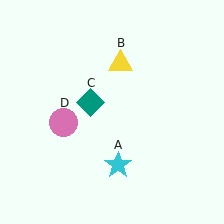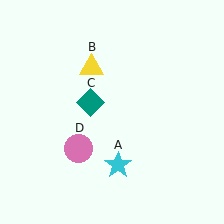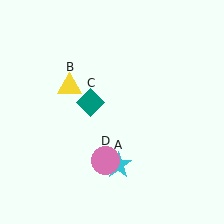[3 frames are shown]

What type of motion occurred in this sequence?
The yellow triangle (object B), pink circle (object D) rotated counterclockwise around the center of the scene.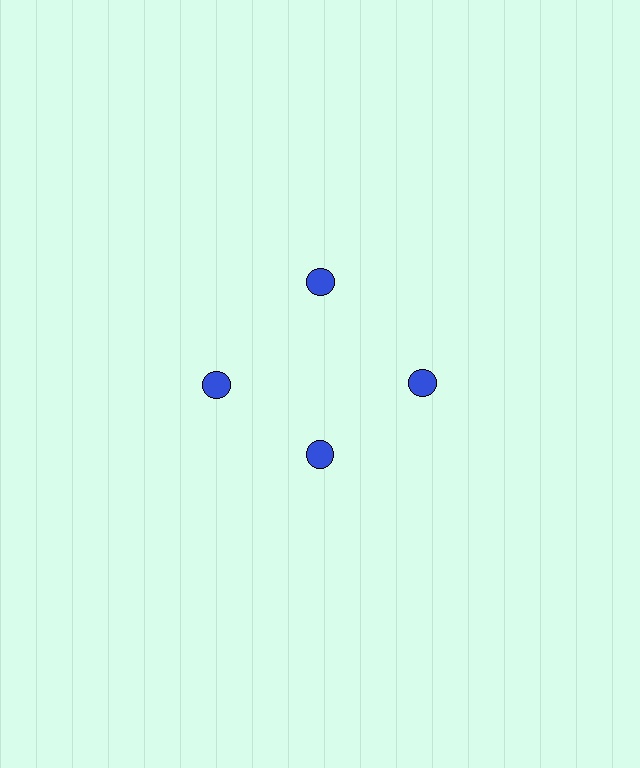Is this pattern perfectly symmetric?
No. The 4 blue circles are arranged in a ring, but one element near the 6 o'clock position is pulled inward toward the center, breaking the 4-fold rotational symmetry.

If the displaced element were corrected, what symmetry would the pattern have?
It would have 4-fold rotational symmetry — the pattern would map onto itself every 90 degrees.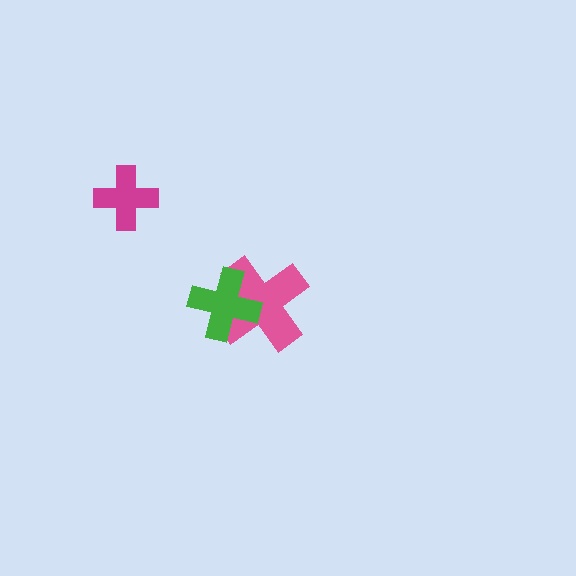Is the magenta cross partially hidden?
No, no other shape covers it.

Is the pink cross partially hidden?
Yes, it is partially covered by another shape.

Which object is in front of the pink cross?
The green cross is in front of the pink cross.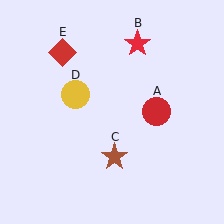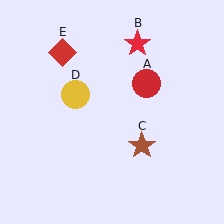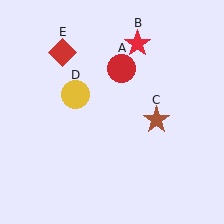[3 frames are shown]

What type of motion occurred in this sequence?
The red circle (object A), brown star (object C) rotated counterclockwise around the center of the scene.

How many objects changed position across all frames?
2 objects changed position: red circle (object A), brown star (object C).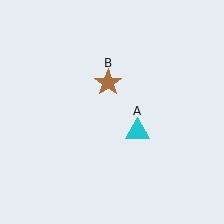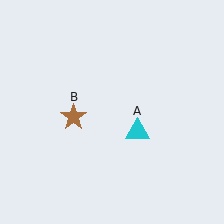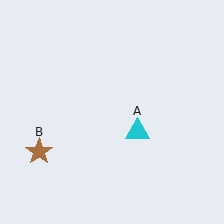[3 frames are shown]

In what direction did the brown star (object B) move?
The brown star (object B) moved down and to the left.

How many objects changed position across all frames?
1 object changed position: brown star (object B).